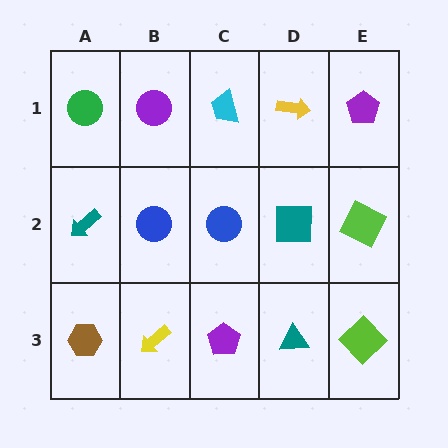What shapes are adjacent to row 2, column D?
A yellow arrow (row 1, column D), a teal triangle (row 3, column D), a blue circle (row 2, column C), a lime square (row 2, column E).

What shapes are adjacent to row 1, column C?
A blue circle (row 2, column C), a purple circle (row 1, column B), a yellow arrow (row 1, column D).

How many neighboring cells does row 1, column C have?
3.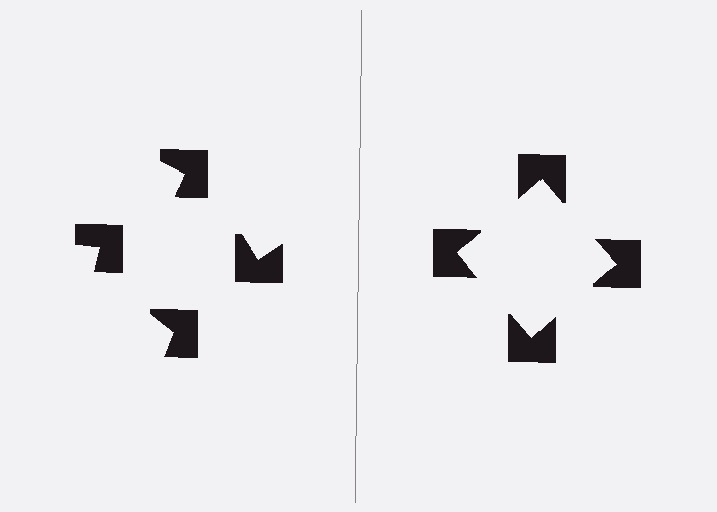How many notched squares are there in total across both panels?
8 — 4 on each side.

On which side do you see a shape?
An illusory square appears on the right side. On the left side the wedge cuts are rotated, so no coherent shape forms.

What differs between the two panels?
The notched squares are positioned identically on both sides; only the wedge orientations differ. On the right they align to a square; on the left they are misaligned.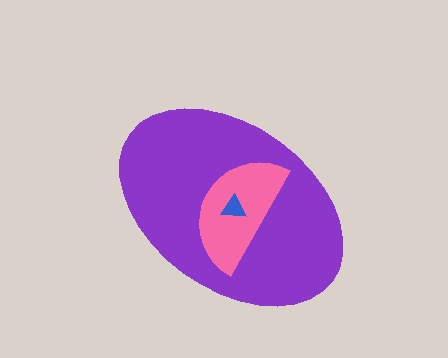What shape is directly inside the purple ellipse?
The pink semicircle.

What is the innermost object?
The blue triangle.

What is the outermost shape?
The purple ellipse.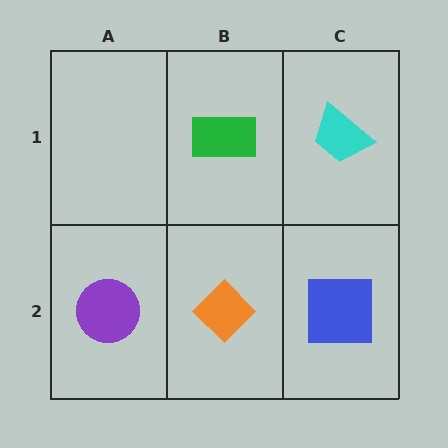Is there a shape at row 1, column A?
No, that cell is empty.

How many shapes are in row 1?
2 shapes.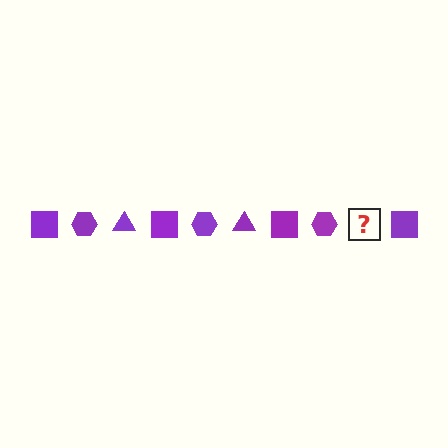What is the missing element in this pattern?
The missing element is a purple triangle.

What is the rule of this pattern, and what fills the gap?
The rule is that the pattern cycles through square, hexagon, triangle shapes in purple. The gap should be filled with a purple triangle.